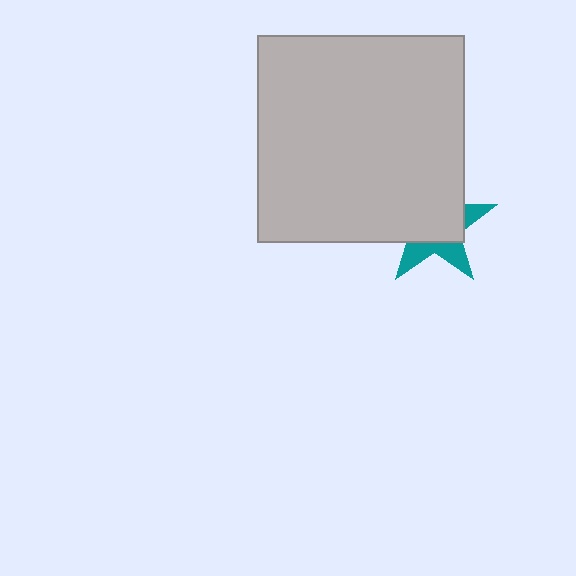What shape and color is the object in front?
The object in front is a light gray square.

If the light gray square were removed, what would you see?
You would see the complete teal star.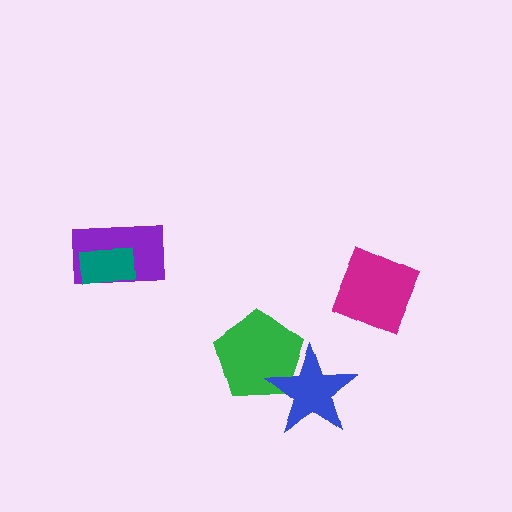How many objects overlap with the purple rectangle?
1 object overlaps with the purple rectangle.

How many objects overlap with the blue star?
1 object overlaps with the blue star.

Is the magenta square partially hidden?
No, no other shape covers it.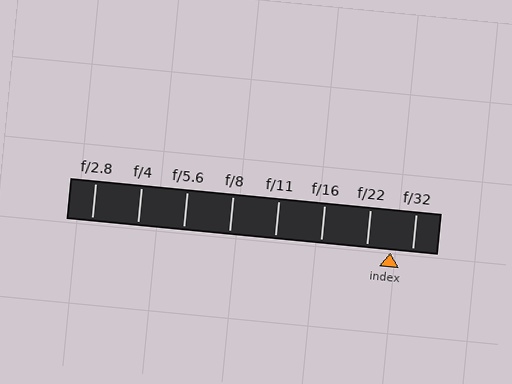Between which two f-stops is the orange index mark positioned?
The index mark is between f/22 and f/32.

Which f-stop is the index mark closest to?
The index mark is closest to f/32.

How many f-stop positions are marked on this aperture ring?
There are 8 f-stop positions marked.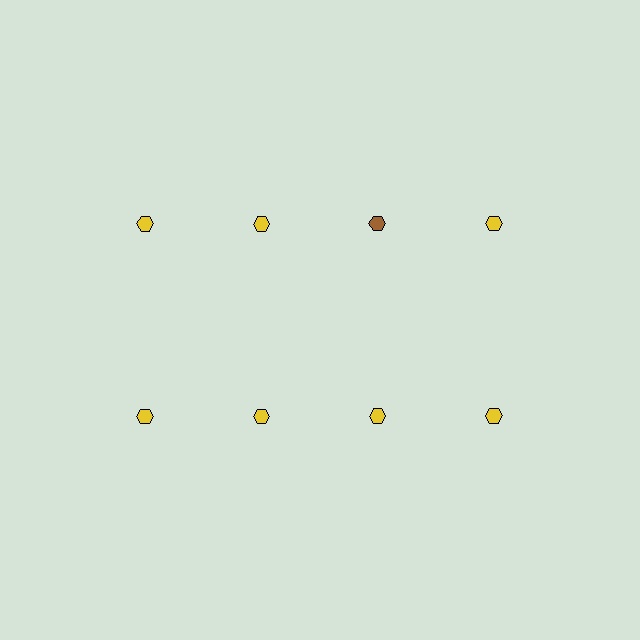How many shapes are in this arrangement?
There are 8 shapes arranged in a grid pattern.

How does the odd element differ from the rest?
It has a different color: brown instead of yellow.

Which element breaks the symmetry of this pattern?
The brown hexagon in the top row, center column breaks the symmetry. All other shapes are yellow hexagons.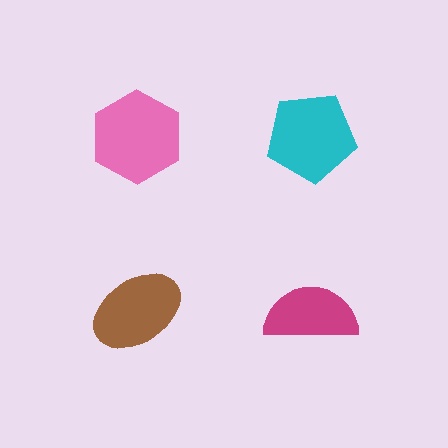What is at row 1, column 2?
A cyan pentagon.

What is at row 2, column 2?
A magenta semicircle.